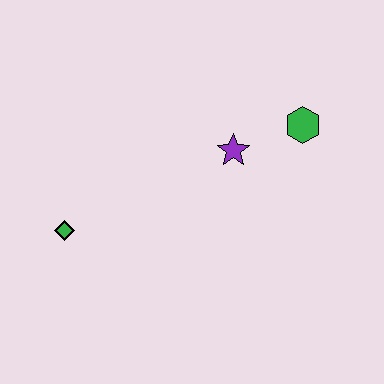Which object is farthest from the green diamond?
The green hexagon is farthest from the green diamond.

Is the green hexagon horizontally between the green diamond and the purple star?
No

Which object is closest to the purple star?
The green hexagon is closest to the purple star.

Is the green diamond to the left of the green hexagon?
Yes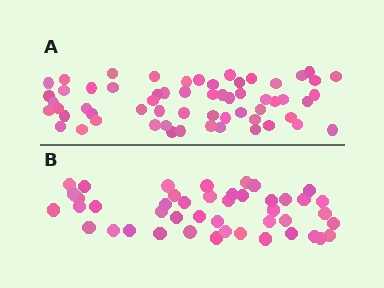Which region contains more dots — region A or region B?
Region A (the top region) has more dots.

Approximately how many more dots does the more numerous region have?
Region A has approximately 15 more dots than region B.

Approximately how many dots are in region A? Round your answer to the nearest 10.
About 60 dots.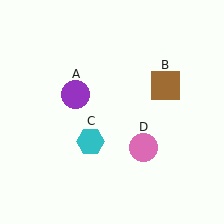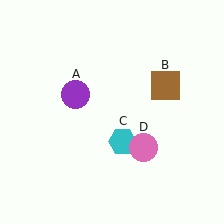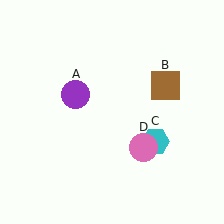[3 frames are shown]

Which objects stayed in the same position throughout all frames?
Purple circle (object A) and brown square (object B) and pink circle (object D) remained stationary.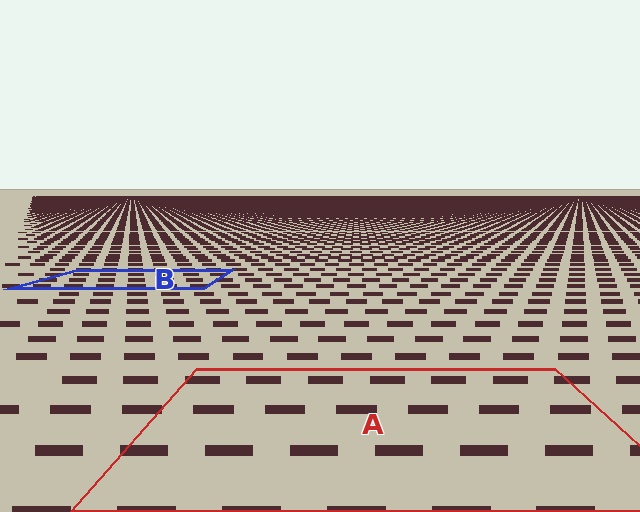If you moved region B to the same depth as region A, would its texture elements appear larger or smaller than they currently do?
They would appear larger. At a closer depth, the same texture elements are projected at a bigger on-screen size.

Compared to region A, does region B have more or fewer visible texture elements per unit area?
Region B has more texture elements per unit area — they are packed more densely because it is farther away.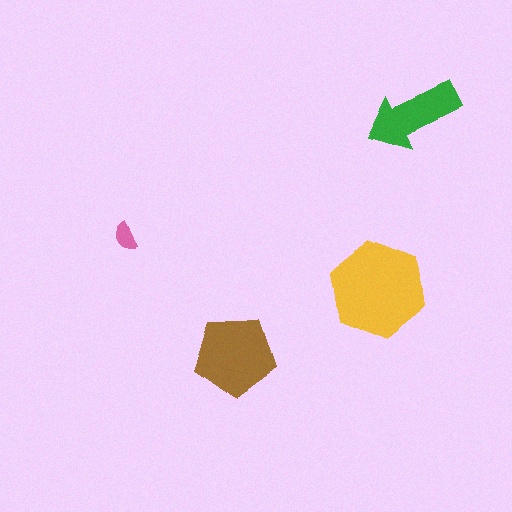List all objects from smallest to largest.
The pink semicircle, the green arrow, the brown pentagon, the yellow hexagon.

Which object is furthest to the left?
The pink semicircle is leftmost.